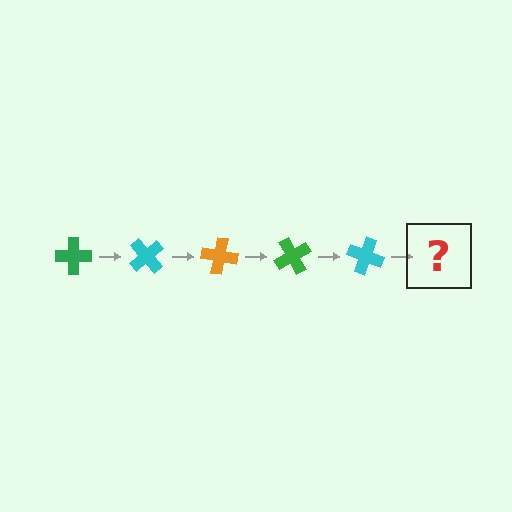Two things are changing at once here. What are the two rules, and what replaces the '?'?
The two rules are that it rotates 50 degrees each step and the color cycles through green, cyan, and orange. The '?' should be an orange cross, rotated 250 degrees from the start.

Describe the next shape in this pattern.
It should be an orange cross, rotated 250 degrees from the start.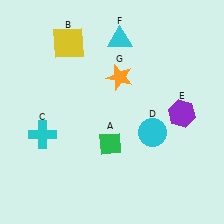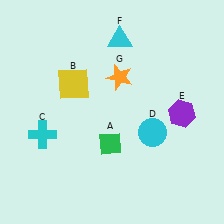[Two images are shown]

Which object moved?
The yellow square (B) moved down.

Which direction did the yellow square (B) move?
The yellow square (B) moved down.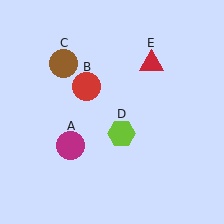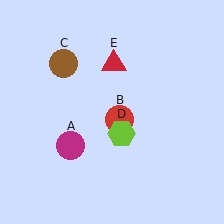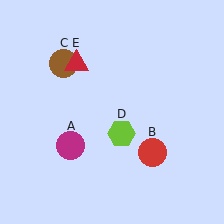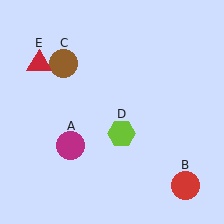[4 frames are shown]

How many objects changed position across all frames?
2 objects changed position: red circle (object B), red triangle (object E).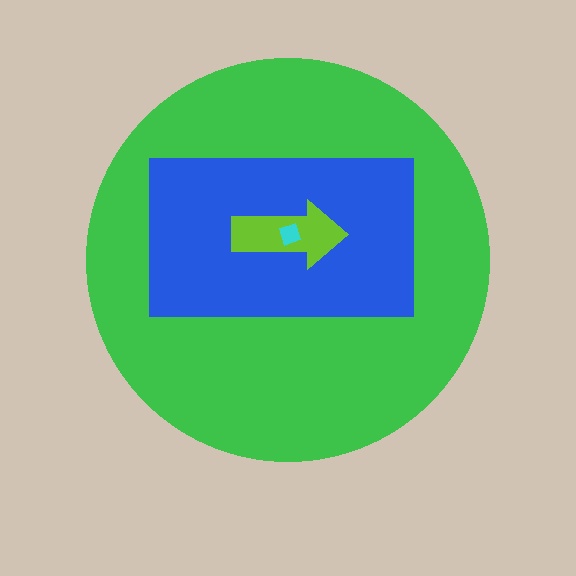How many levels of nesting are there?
4.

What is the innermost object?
The cyan diamond.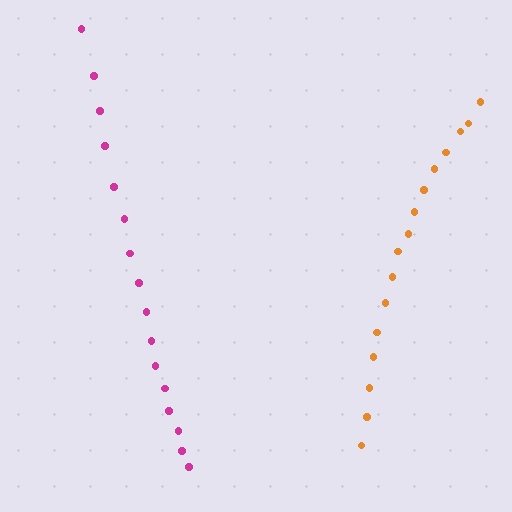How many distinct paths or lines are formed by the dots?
There are 2 distinct paths.